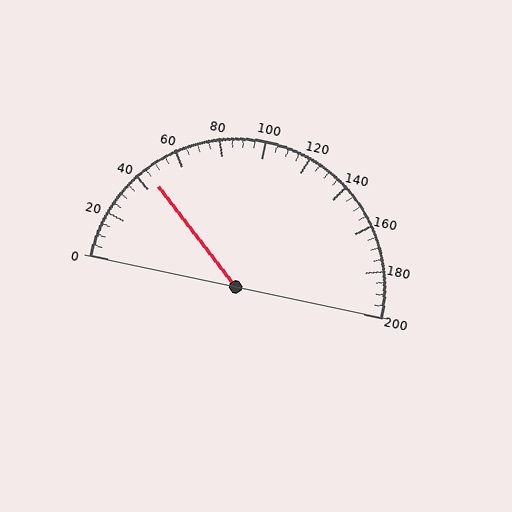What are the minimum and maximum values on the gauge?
The gauge ranges from 0 to 200.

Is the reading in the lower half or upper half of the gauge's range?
The reading is in the lower half of the range (0 to 200).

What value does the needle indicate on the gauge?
The needle indicates approximately 45.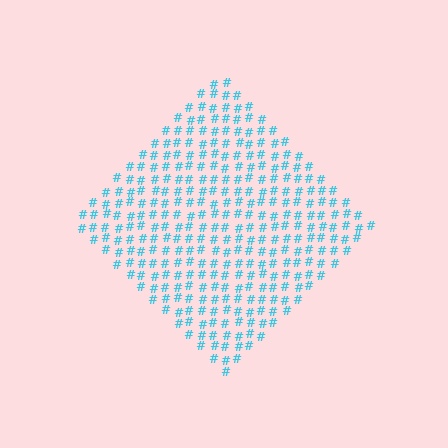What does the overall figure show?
The overall figure shows a diamond.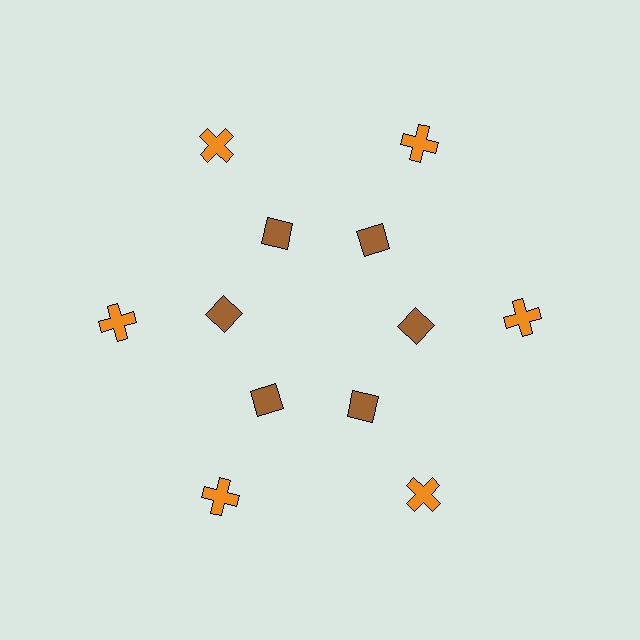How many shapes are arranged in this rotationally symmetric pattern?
There are 12 shapes, arranged in 6 groups of 2.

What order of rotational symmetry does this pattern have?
This pattern has 6-fold rotational symmetry.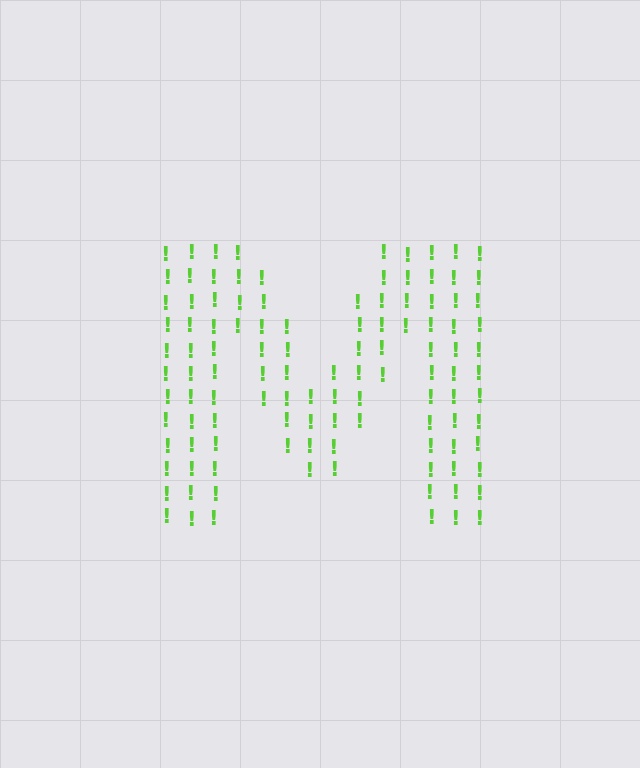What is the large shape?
The large shape is the letter M.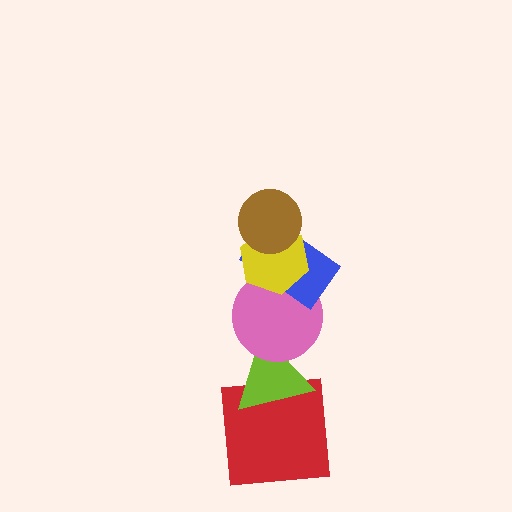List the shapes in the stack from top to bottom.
From top to bottom: the brown circle, the yellow hexagon, the blue rectangle, the pink circle, the lime triangle, the red square.